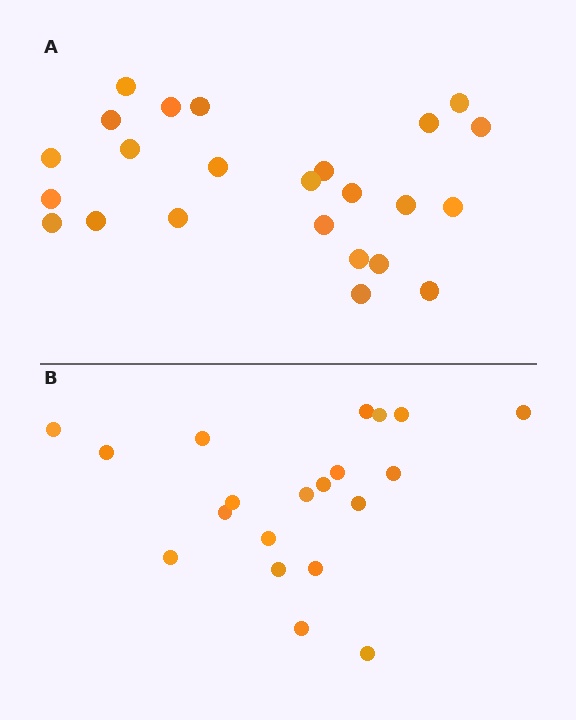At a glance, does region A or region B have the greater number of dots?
Region A (the top region) has more dots.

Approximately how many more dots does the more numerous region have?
Region A has about 4 more dots than region B.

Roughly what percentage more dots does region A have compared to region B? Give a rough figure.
About 20% more.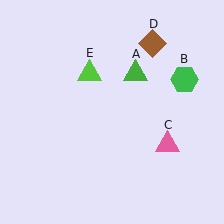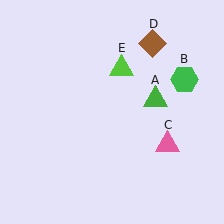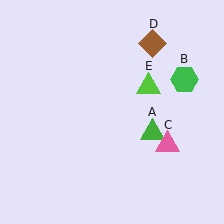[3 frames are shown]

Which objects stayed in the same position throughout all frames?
Green hexagon (object B) and pink triangle (object C) and brown diamond (object D) remained stationary.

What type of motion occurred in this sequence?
The green triangle (object A), lime triangle (object E) rotated clockwise around the center of the scene.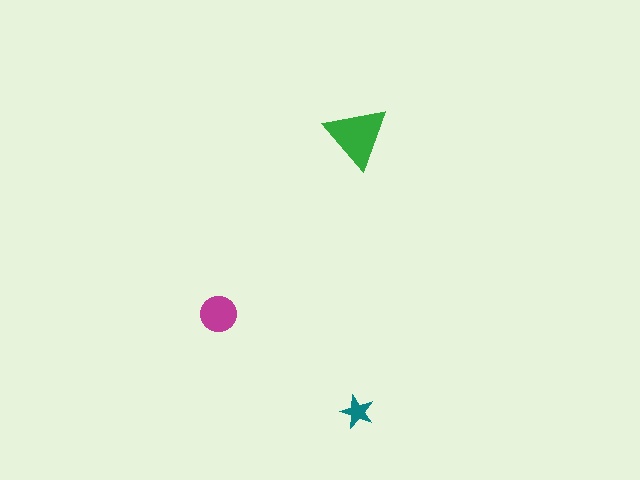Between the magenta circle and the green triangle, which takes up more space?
The green triangle.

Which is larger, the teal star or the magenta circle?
The magenta circle.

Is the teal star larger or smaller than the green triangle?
Smaller.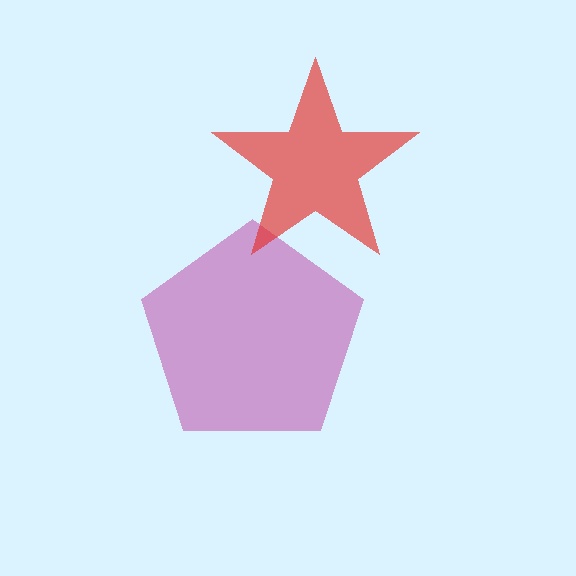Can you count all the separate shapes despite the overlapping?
Yes, there are 2 separate shapes.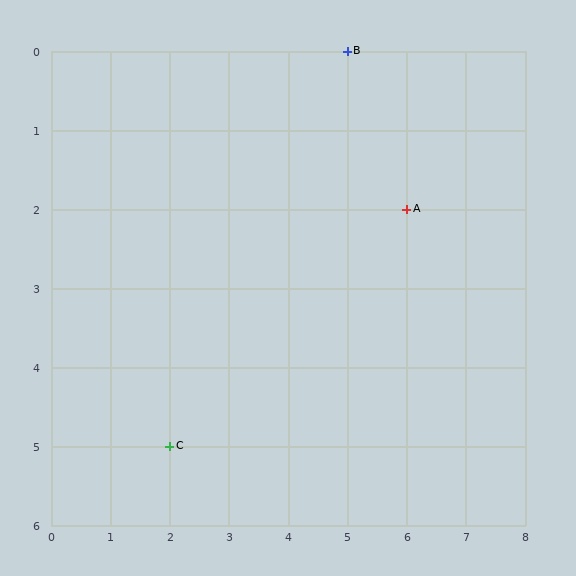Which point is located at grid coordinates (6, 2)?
Point A is at (6, 2).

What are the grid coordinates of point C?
Point C is at grid coordinates (2, 5).